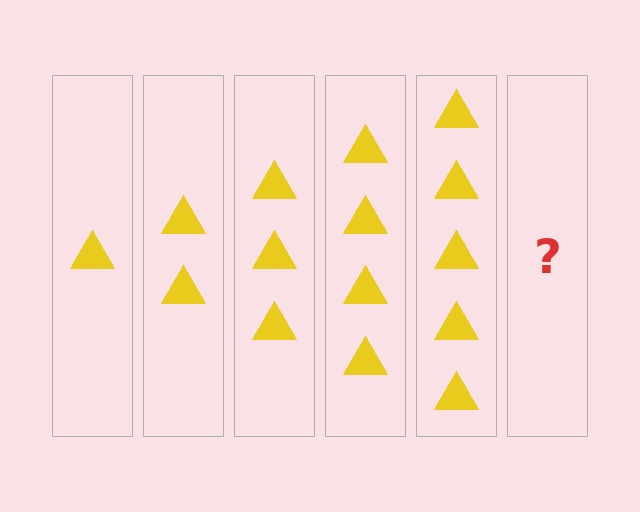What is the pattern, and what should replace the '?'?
The pattern is that each step adds one more triangle. The '?' should be 6 triangles.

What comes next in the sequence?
The next element should be 6 triangles.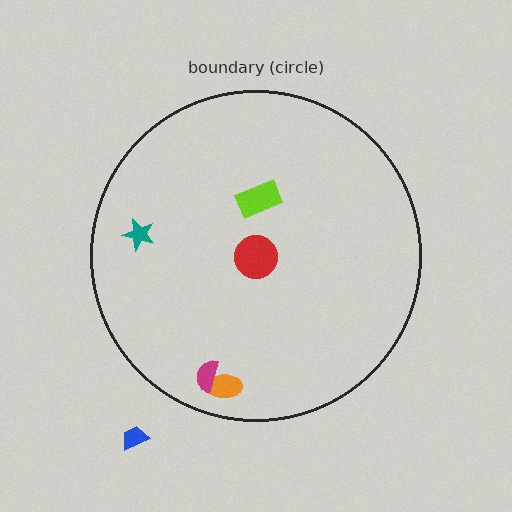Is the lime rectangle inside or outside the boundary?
Inside.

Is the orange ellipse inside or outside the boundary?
Inside.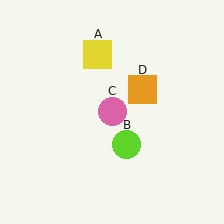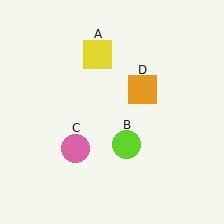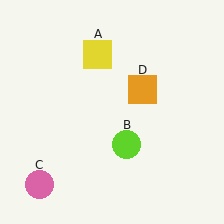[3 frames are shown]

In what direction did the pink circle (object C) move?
The pink circle (object C) moved down and to the left.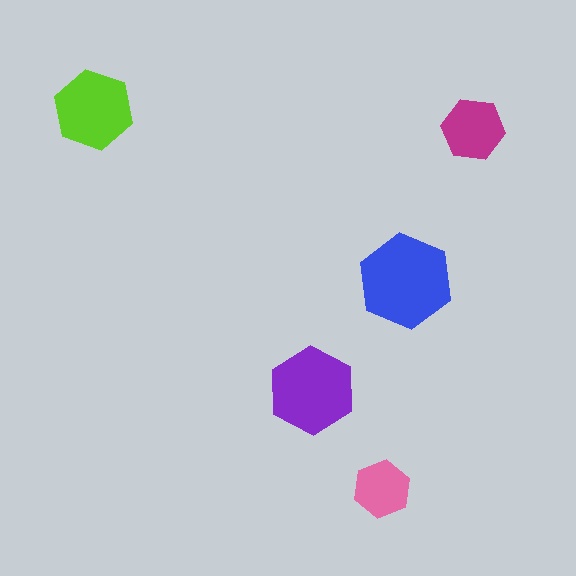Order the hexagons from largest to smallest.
the blue one, the purple one, the lime one, the magenta one, the pink one.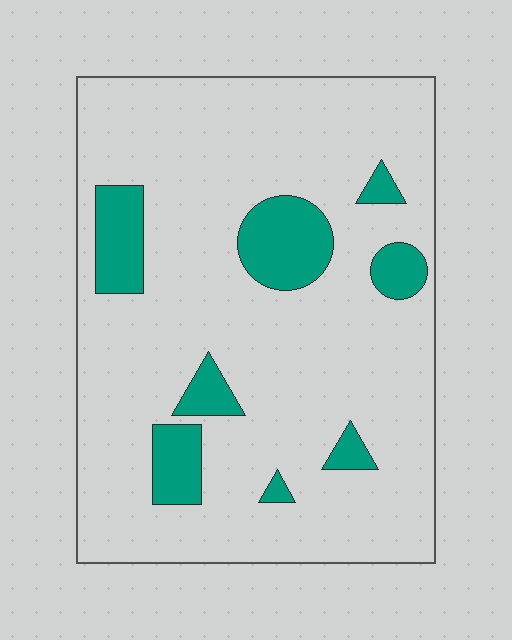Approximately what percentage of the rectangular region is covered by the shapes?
Approximately 15%.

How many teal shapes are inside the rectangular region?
8.